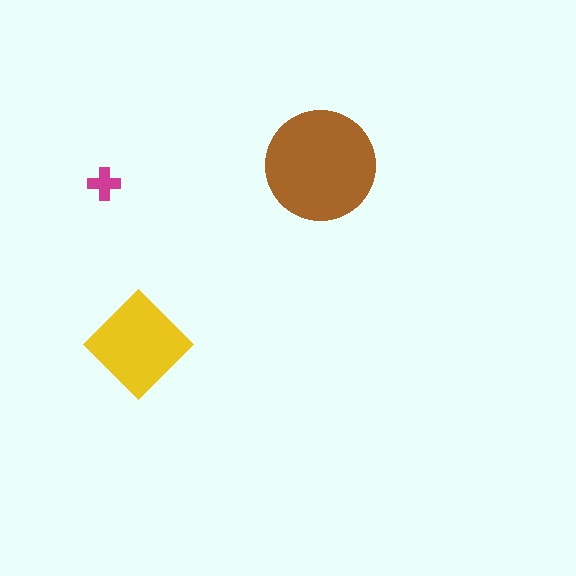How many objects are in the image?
There are 3 objects in the image.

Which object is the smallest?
The magenta cross.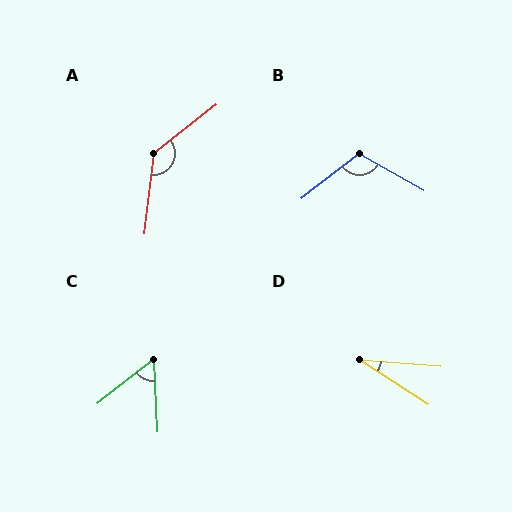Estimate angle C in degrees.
Approximately 55 degrees.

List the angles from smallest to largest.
D (29°), C (55°), B (112°), A (135°).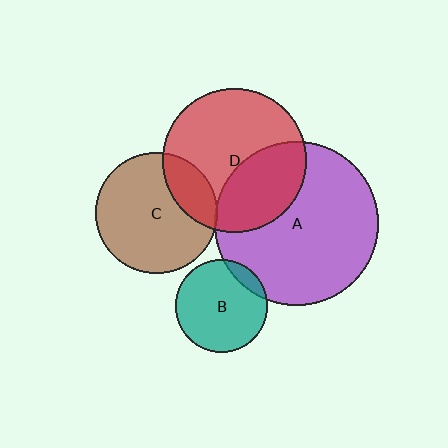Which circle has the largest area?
Circle A (purple).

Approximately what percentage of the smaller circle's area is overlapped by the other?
Approximately 5%.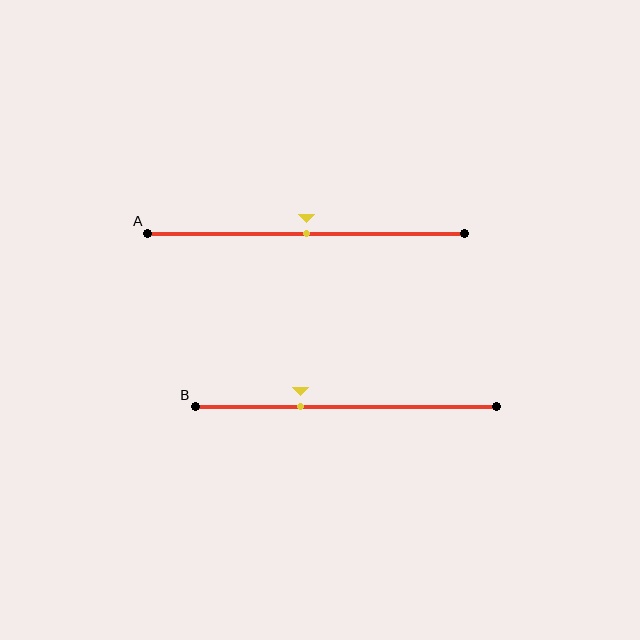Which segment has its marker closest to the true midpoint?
Segment A has its marker closest to the true midpoint.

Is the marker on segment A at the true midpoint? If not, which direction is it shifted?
Yes, the marker on segment A is at the true midpoint.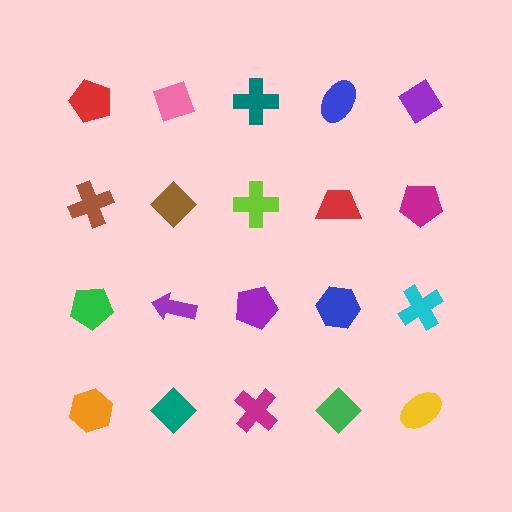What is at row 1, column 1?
A red pentagon.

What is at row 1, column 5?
A purple diamond.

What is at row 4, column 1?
An orange hexagon.